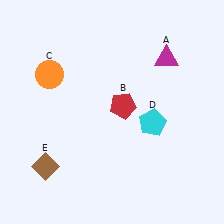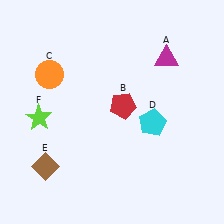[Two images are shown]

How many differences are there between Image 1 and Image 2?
There is 1 difference between the two images.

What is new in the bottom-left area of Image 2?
A lime star (F) was added in the bottom-left area of Image 2.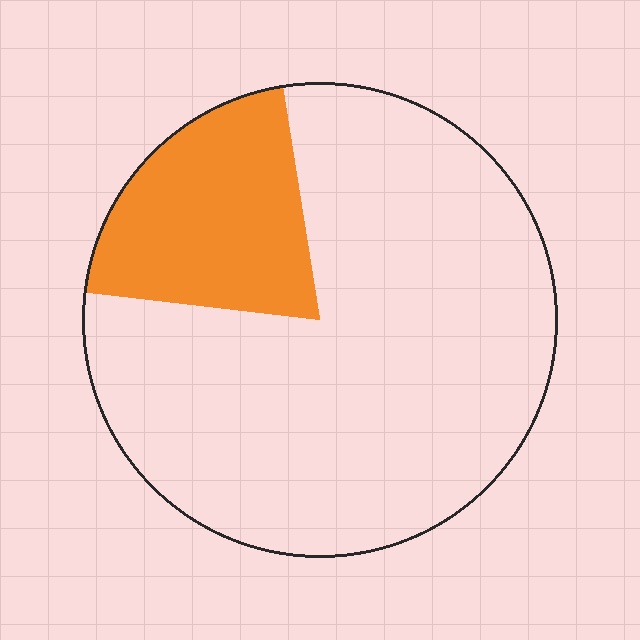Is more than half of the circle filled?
No.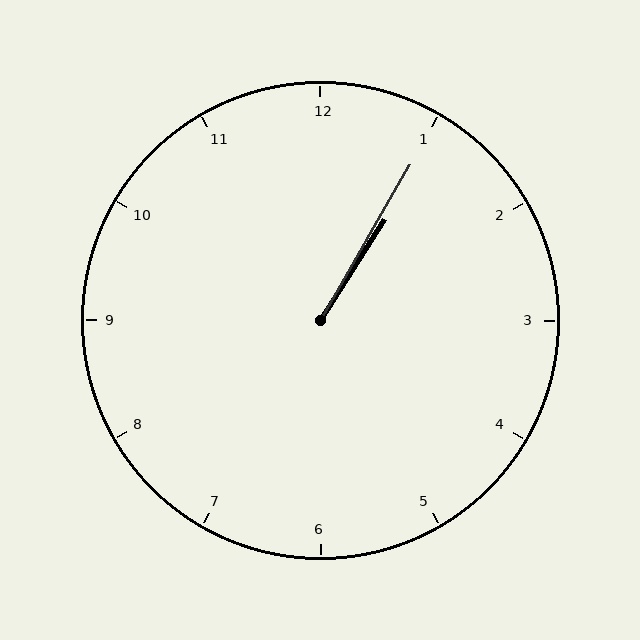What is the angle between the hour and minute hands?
Approximately 2 degrees.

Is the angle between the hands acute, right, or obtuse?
It is acute.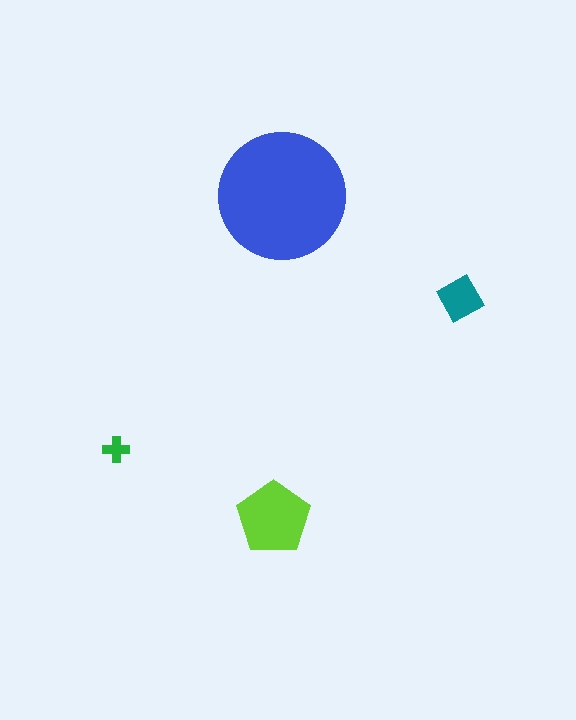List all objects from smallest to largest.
The green cross, the teal diamond, the lime pentagon, the blue circle.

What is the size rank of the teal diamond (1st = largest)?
3rd.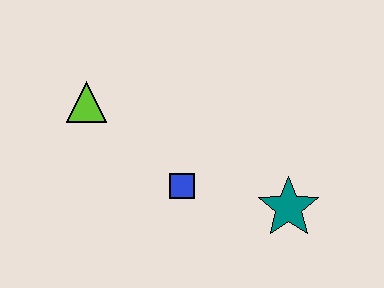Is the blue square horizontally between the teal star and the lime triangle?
Yes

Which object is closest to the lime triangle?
The blue square is closest to the lime triangle.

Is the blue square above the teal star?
Yes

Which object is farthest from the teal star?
The lime triangle is farthest from the teal star.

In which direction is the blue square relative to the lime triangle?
The blue square is to the right of the lime triangle.